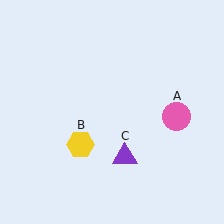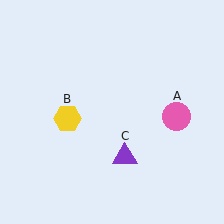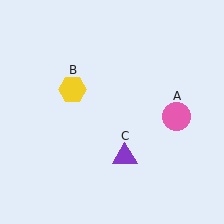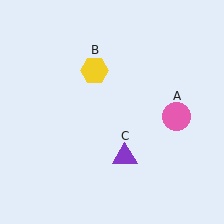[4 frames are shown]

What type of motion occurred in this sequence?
The yellow hexagon (object B) rotated clockwise around the center of the scene.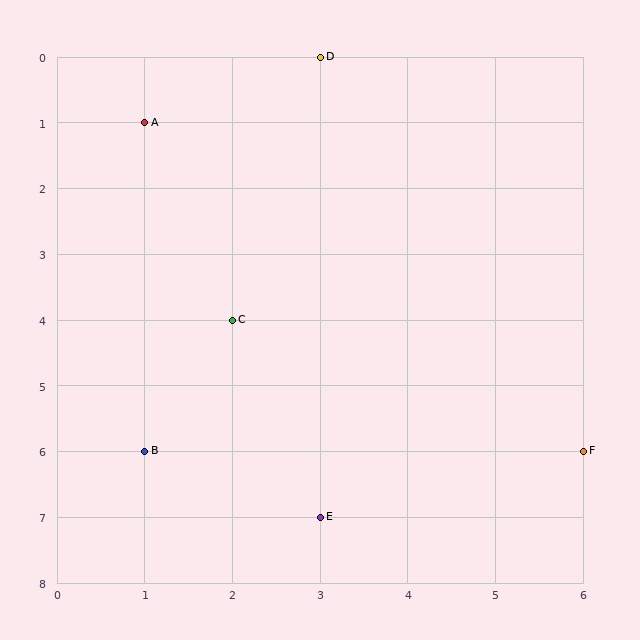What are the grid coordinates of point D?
Point D is at grid coordinates (3, 0).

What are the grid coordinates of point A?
Point A is at grid coordinates (1, 1).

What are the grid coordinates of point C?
Point C is at grid coordinates (2, 4).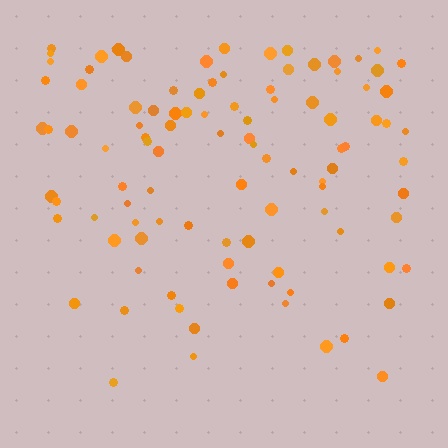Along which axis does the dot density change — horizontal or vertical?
Vertical.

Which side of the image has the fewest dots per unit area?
The bottom.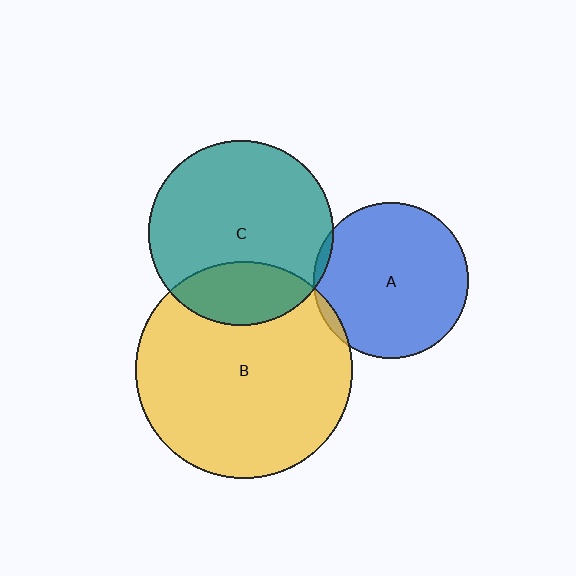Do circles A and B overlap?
Yes.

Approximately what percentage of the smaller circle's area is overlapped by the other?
Approximately 5%.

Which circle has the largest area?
Circle B (yellow).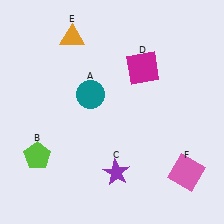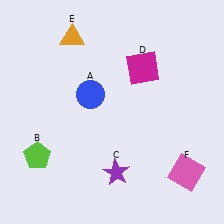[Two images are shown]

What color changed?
The circle (A) changed from teal in Image 1 to blue in Image 2.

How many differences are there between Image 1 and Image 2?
There is 1 difference between the two images.